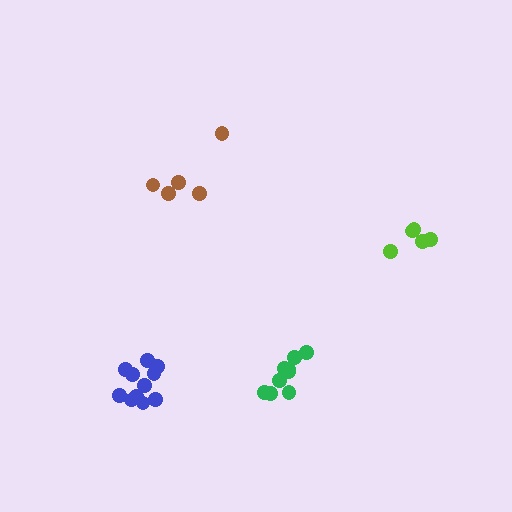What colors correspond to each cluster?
The clusters are colored: lime, green, brown, blue.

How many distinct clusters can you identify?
There are 4 distinct clusters.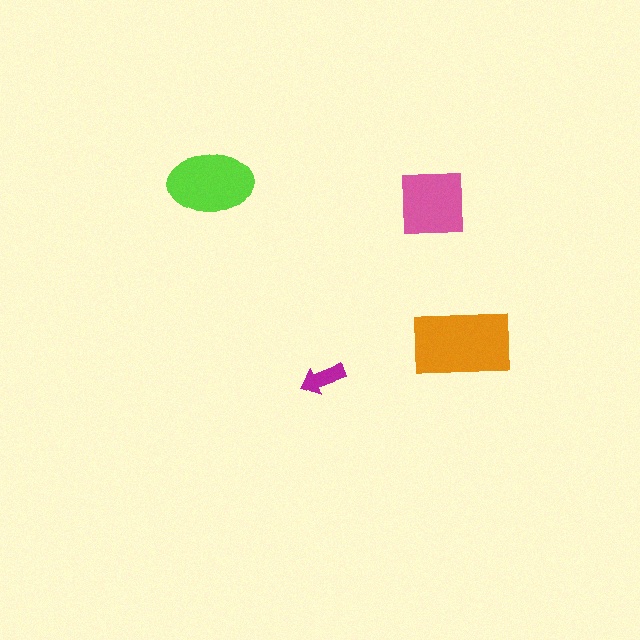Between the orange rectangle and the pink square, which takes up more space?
The orange rectangle.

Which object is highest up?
The lime ellipse is topmost.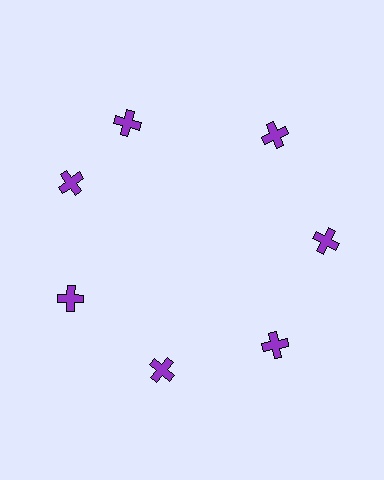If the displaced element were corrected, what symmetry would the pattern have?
It would have 7-fold rotational symmetry — the pattern would map onto itself every 51 degrees.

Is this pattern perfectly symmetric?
No. The 7 purple crosses are arranged in a ring, but one element near the 12 o'clock position is rotated out of alignment along the ring, breaking the 7-fold rotational symmetry.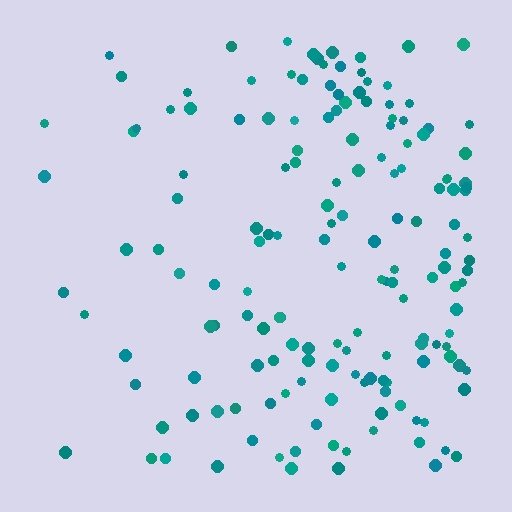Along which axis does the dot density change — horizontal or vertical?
Horizontal.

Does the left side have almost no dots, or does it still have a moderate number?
Still a moderate number, just noticeably fewer than the right.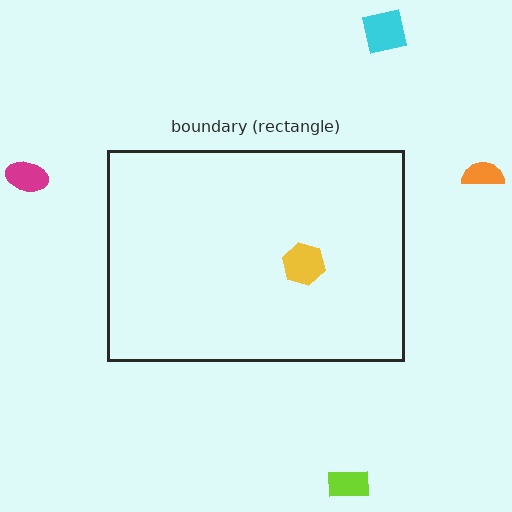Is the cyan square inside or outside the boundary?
Outside.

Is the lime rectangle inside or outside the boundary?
Outside.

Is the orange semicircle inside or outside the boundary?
Outside.